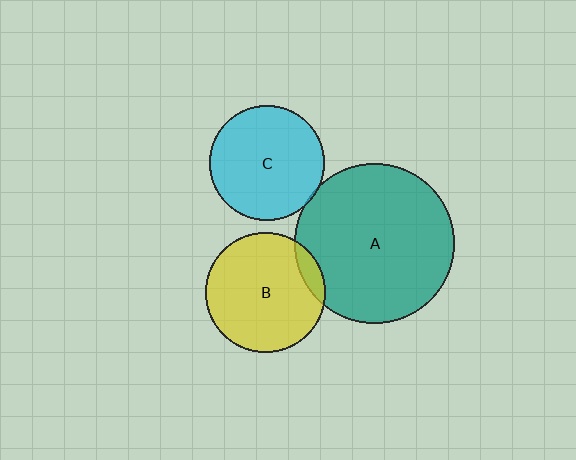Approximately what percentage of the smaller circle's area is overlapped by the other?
Approximately 10%.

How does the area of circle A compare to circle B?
Approximately 1.8 times.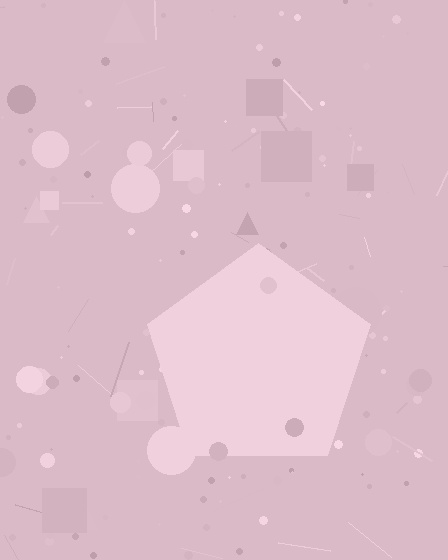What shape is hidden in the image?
A pentagon is hidden in the image.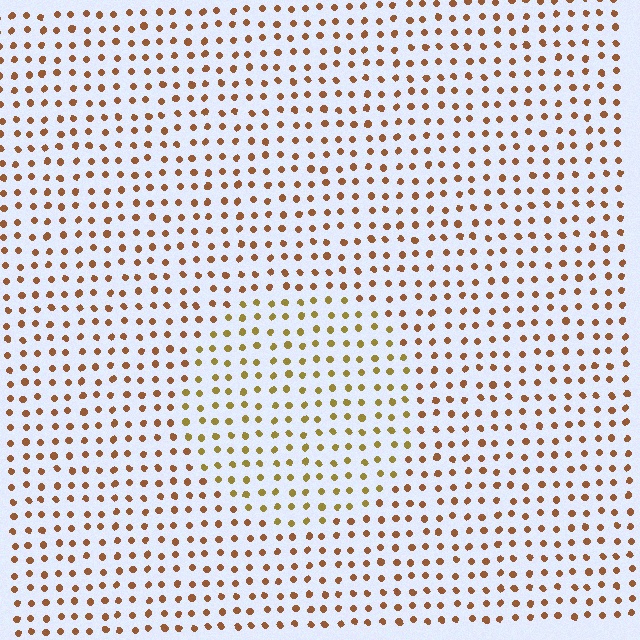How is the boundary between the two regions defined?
The boundary is defined purely by a slight shift in hue (about 29 degrees). Spacing, size, and orientation are identical on both sides.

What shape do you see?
I see a circle.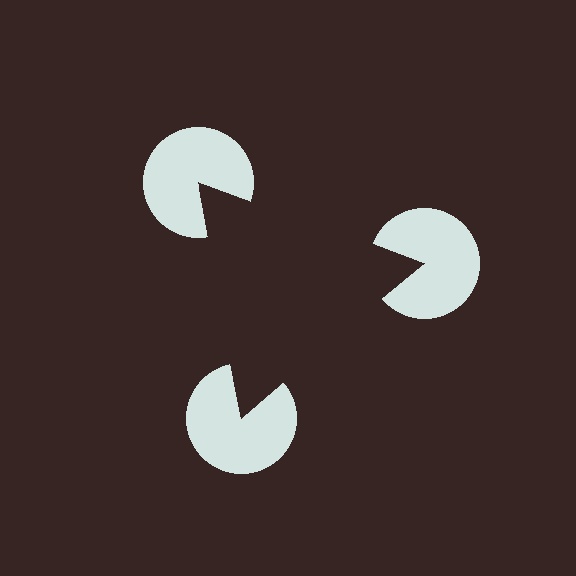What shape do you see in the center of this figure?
An illusory triangle — its edges are inferred from the aligned wedge cuts in the pac-man discs, not physically drawn.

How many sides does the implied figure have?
3 sides.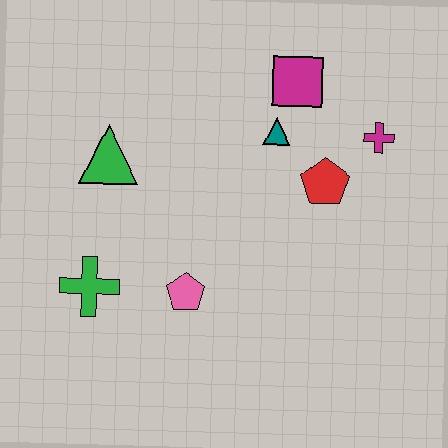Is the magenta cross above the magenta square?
No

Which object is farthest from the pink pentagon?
The magenta cross is farthest from the pink pentagon.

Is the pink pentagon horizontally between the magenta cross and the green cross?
Yes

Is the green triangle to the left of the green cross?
No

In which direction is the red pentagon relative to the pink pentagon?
The red pentagon is to the right of the pink pentagon.